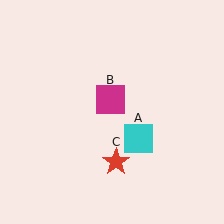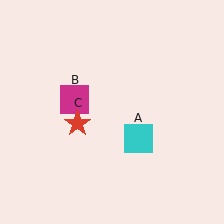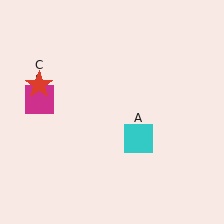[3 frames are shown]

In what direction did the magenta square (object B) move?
The magenta square (object B) moved left.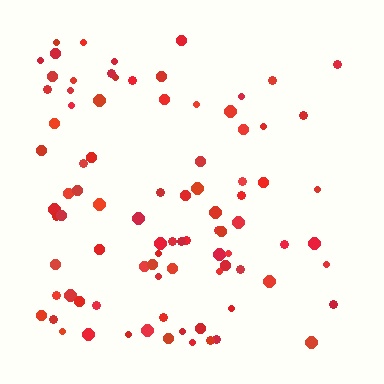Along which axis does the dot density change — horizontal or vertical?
Horizontal.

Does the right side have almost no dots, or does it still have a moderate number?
Still a moderate number, just noticeably fewer than the left.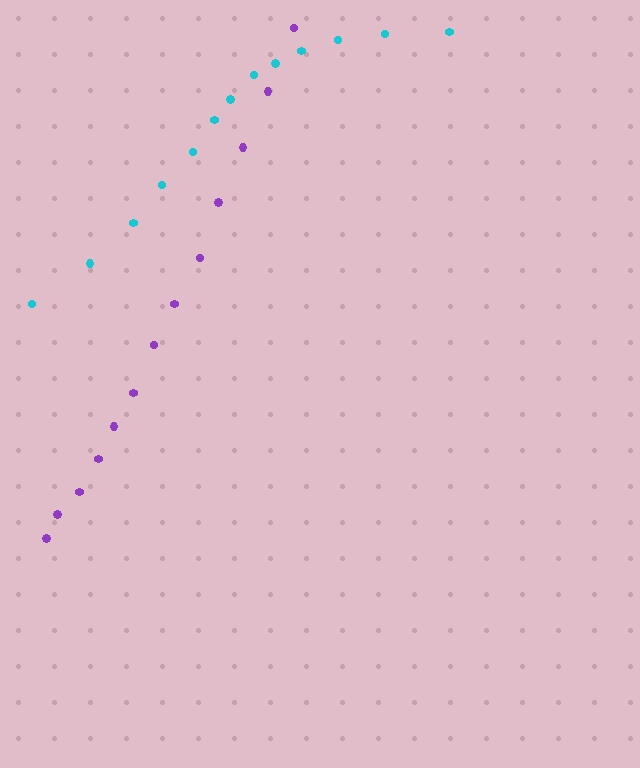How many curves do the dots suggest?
There are 2 distinct paths.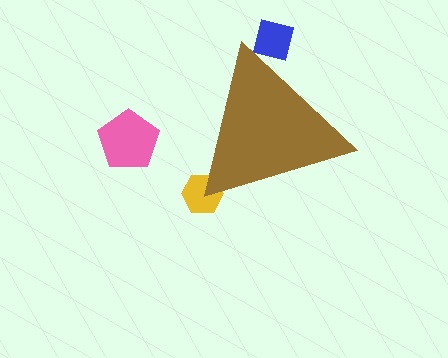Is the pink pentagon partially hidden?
No, the pink pentagon is fully visible.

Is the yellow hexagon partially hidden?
Yes, the yellow hexagon is partially hidden behind the brown triangle.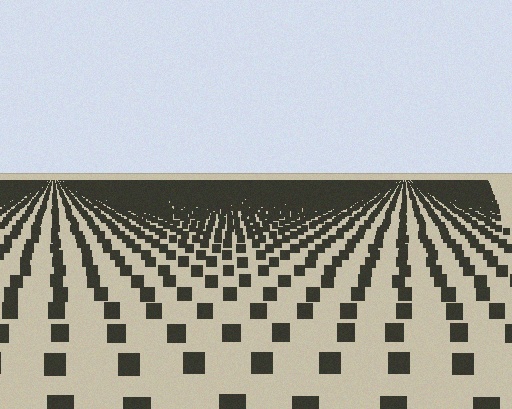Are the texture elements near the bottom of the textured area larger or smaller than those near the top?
Larger. Near the bottom, elements are closer to the viewer and appear at a bigger on-screen size.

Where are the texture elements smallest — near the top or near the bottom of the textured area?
Near the top.